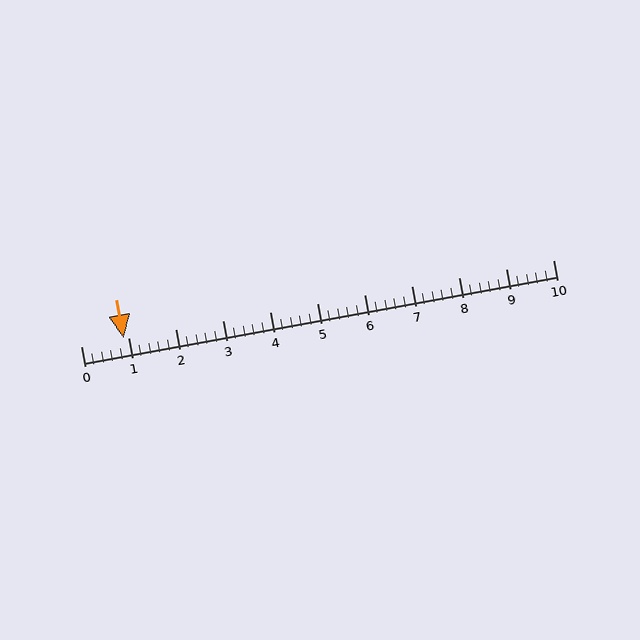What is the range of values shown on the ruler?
The ruler shows values from 0 to 10.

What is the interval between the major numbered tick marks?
The major tick marks are spaced 1 units apart.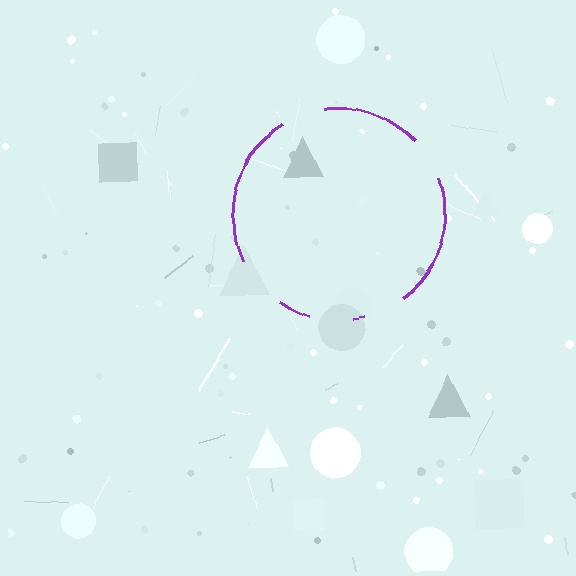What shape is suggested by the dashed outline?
The dashed outline suggests a circle.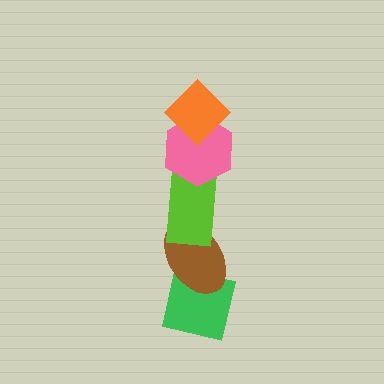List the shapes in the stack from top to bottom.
From top to bottom: the orange diamond, the pink hexagon, the lime rectangle, the brown ellipse, the green square.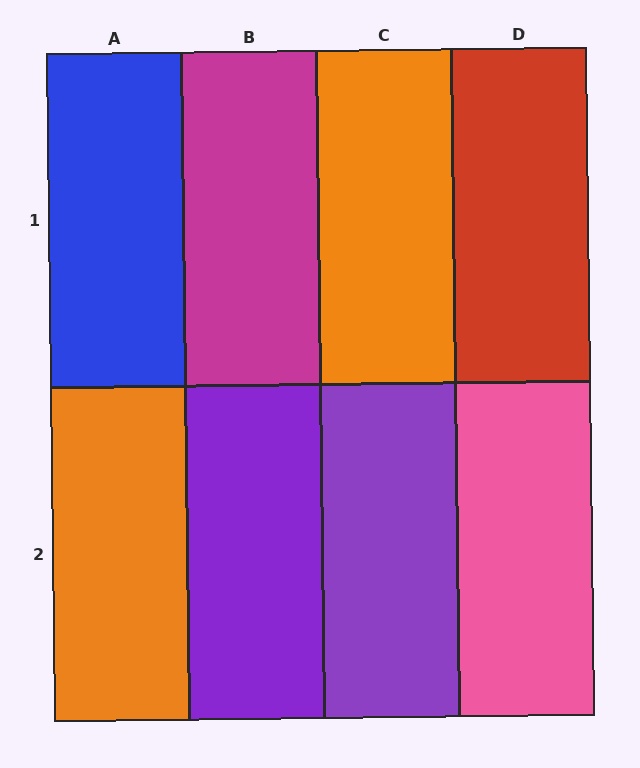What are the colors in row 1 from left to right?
Blue, magenta, orange, red.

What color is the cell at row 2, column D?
Pink.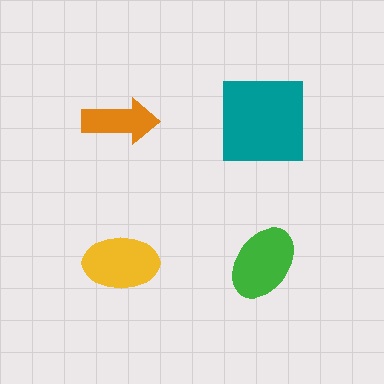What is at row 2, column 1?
A yellow ellipse.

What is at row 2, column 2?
A green ellipse.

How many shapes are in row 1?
2 shapes.